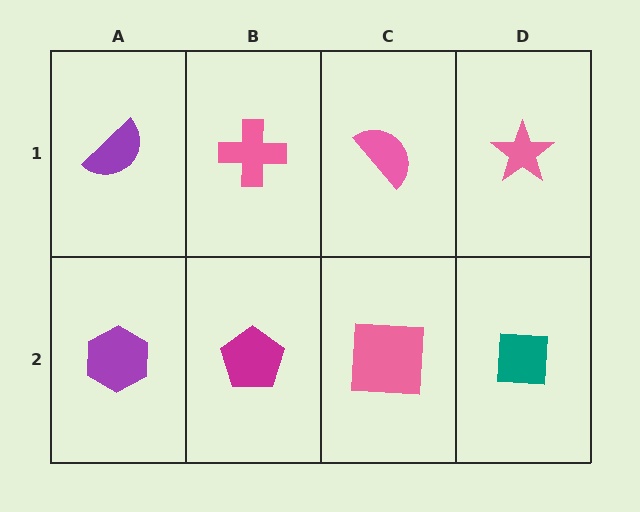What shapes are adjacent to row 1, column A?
A purple hexagon (row 2, column A), a pink cross (row 1, column B).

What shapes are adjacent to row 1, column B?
A magenta pentagon (row 2, column B), a purple semicircle (row 1, column A), a pink semicircle (row 1, column C).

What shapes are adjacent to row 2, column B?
A pink cross (row 1, column B), a purple hexagon (row 2, column A), a pink square (row 2, column C).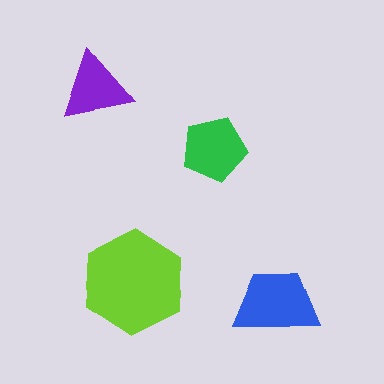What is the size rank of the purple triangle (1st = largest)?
4th.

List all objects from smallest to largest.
The purple triangle, the green pentagon, the blue trapezoid, the lime hexagon.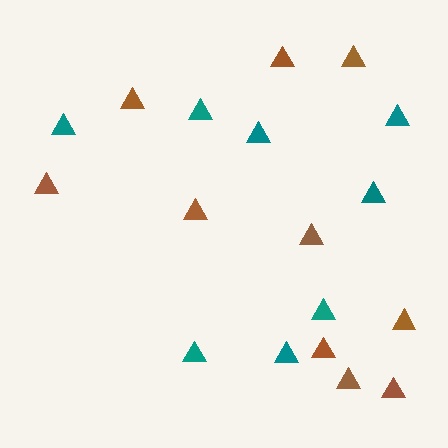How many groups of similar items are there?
There are 2 groups: one group of brown triangles (10) and one group of teal triangles (8).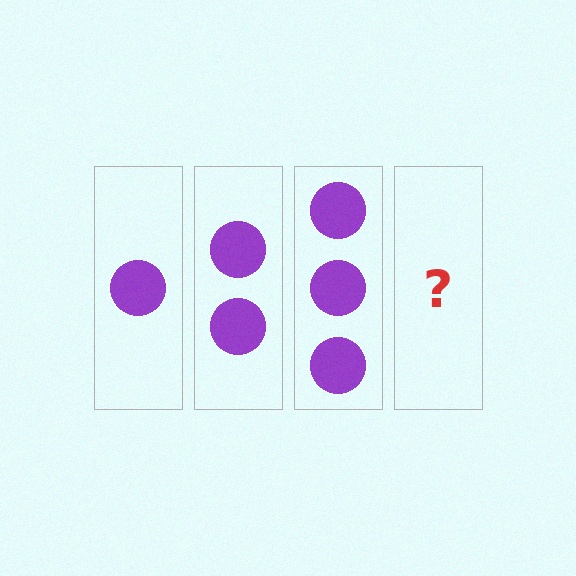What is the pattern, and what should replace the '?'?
The pattern is that each step adds one more circle. The '?' should be 4 circles.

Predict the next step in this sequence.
The next step is 4 circles.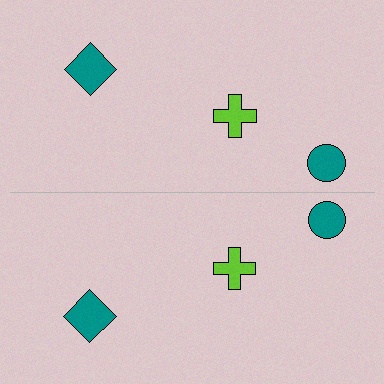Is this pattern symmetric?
Yes, this pattern has bilateral (reflection) symmetry.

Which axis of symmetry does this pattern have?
The pattern has a horizontal axis of symmetry running through the center of the image.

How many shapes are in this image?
There are 6 shapes in this image.